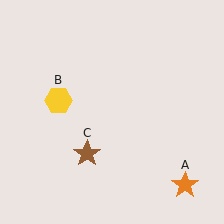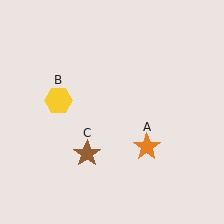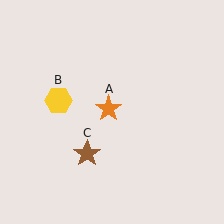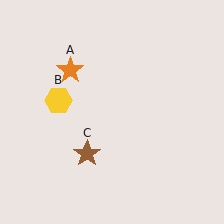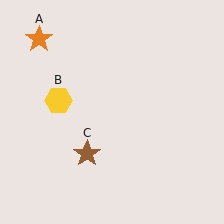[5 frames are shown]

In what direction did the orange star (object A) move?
The orange star (object A) moved up and to the left.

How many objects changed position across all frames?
1 object changed position: orange star (object A).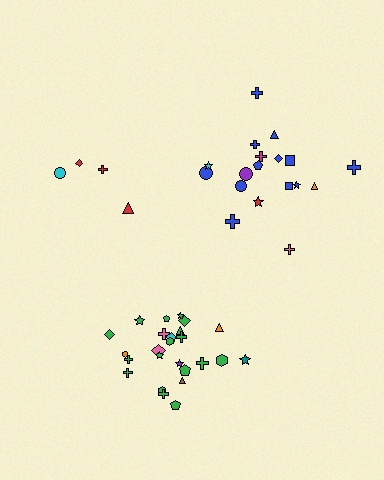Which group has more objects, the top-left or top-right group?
The top-right group.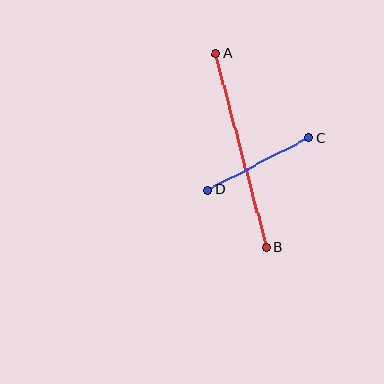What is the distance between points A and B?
The distance is approximately 201 pixels.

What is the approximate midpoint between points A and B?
The midpoint is at approximately (241, 151) pixels.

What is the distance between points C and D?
The distance is approximately 113 pixels.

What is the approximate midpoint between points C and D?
The midpoint is at approximately (258, 164) pixels.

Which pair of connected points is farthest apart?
Points A and B are farthest apart.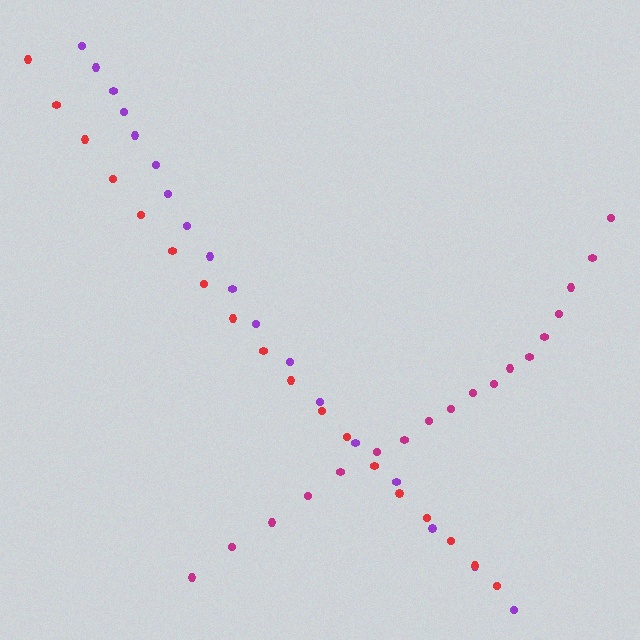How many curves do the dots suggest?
There are 3 distinct paths.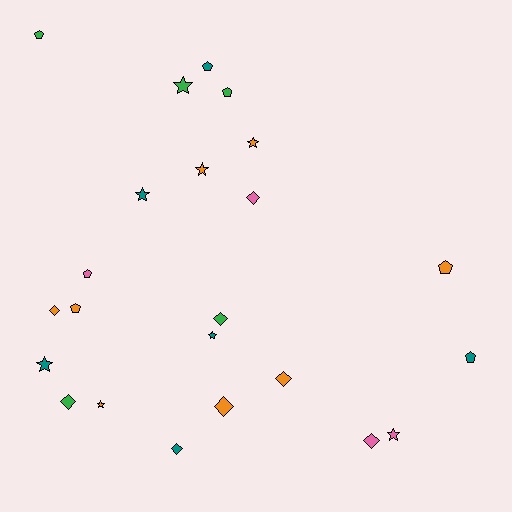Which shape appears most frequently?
Star, with 8 objects.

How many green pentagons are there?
There are 2 green pentagons.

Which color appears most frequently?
Orange, with 8 objects.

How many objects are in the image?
There are 23 objects.